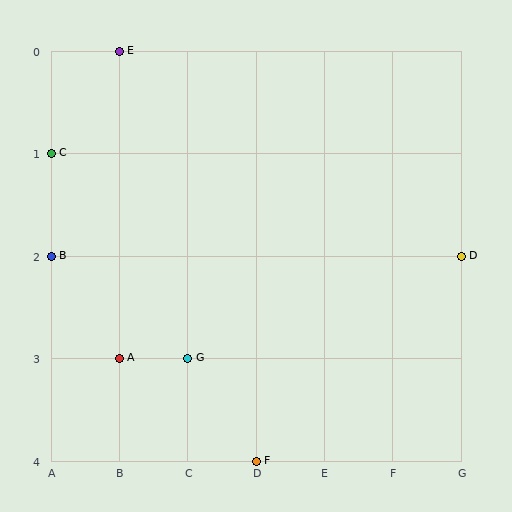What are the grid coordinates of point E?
Point E is at grid coordinates (B, 0).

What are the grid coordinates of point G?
Point G is at grid coordinates (C, 3).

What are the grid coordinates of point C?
Point C is at grid coordinates (A, 1).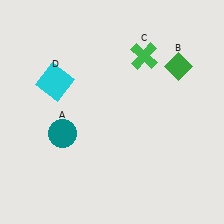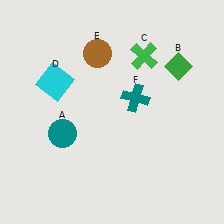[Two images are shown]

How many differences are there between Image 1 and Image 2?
There are 2 differences between the two images.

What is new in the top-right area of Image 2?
A teal cross (F) was added in the top-right area of Image 2.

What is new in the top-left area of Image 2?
A brown circle (E) was added in the top-left area of Image 2.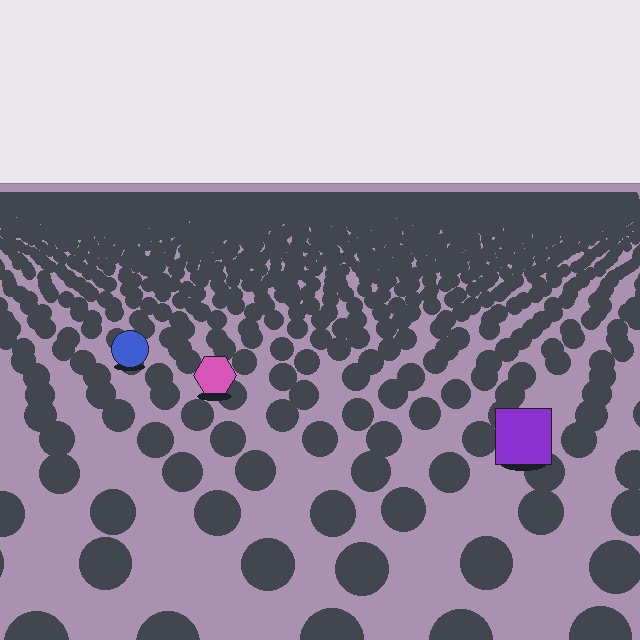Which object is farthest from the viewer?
The blue circle is farthest from the viewer. It appears smaller and the ground texture around it is denser.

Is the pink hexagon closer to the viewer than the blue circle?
Yes. The pink hexagon is closer — you can tell from the texture gradient: the ground texture is coarser near it.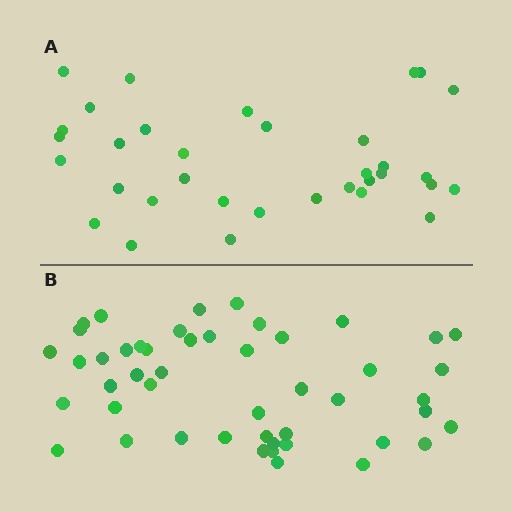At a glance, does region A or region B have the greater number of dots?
Region B (the bottom region) has more dots.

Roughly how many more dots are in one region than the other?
Region B has approximately 15 more dots than region A.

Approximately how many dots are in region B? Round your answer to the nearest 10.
About 50 dots. (The exact count is 48, which rounds to 50.)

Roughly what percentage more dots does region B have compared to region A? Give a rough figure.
About 40% more.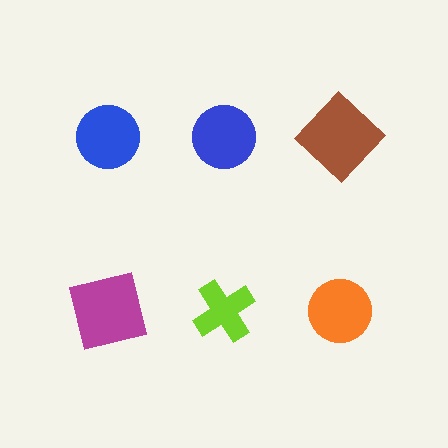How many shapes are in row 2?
3 shapes.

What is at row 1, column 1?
A blue circle.